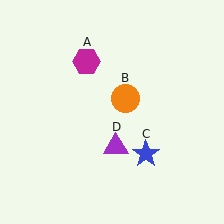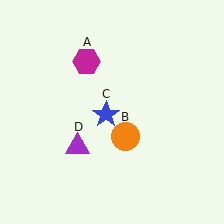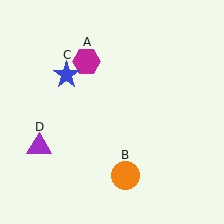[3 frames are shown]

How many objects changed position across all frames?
3 objects changed position: orange circle (object B), blue star (object C), purple triangle (object D).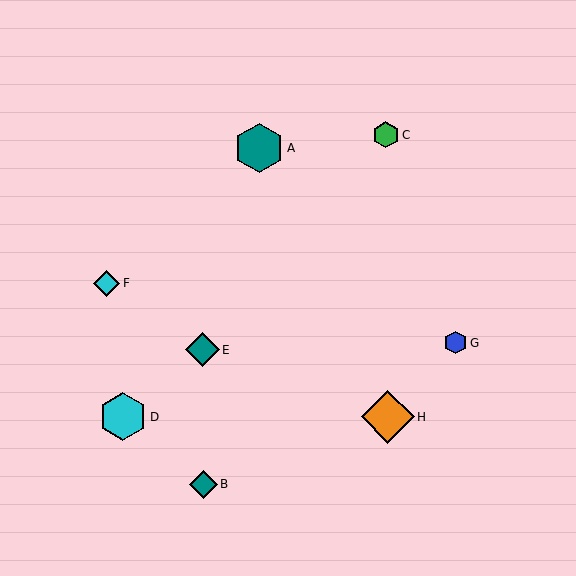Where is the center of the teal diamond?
The center of the teal diamond is at (203, 484).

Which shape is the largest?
The orange diamond (labeled H) is the largest.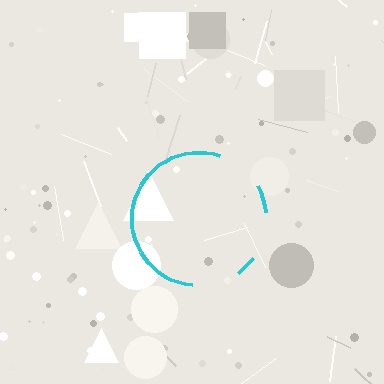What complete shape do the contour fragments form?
The contour fragments form a circle.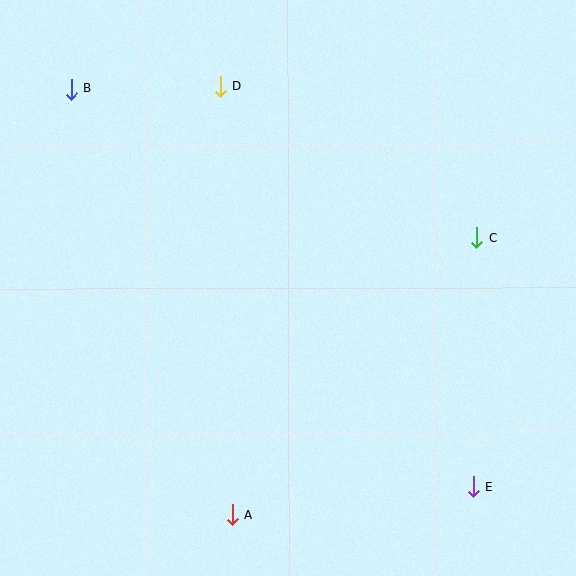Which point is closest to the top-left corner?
Point B is closest to the top-left corner.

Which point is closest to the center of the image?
Point C at (477, 237) is closest to the center.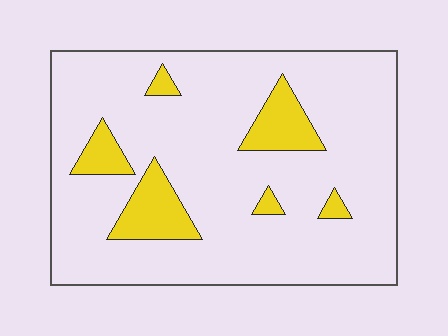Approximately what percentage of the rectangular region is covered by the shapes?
Approximately 15%.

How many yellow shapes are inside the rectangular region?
6.